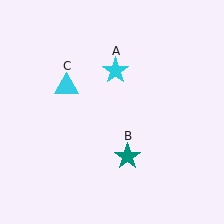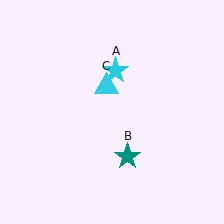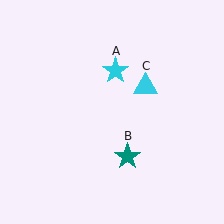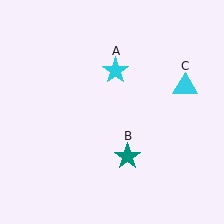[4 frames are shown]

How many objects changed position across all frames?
1 object changed position: cyan triangle (object C).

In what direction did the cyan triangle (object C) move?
The cyan triangle (object C) moved right.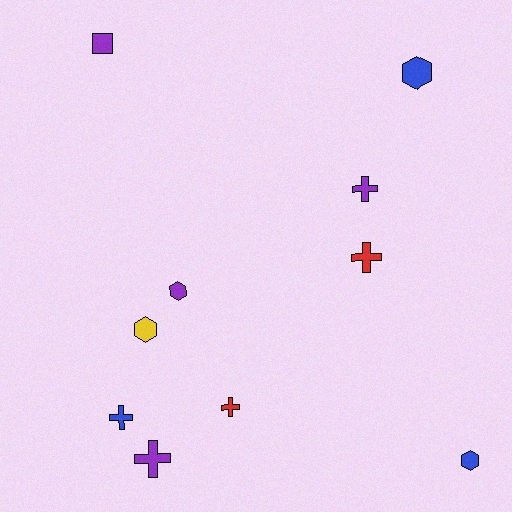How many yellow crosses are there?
There are no yellow crosses.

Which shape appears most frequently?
Cross, with 5 objects.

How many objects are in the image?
There are 10 objects.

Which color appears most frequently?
Purple, with 4 objects.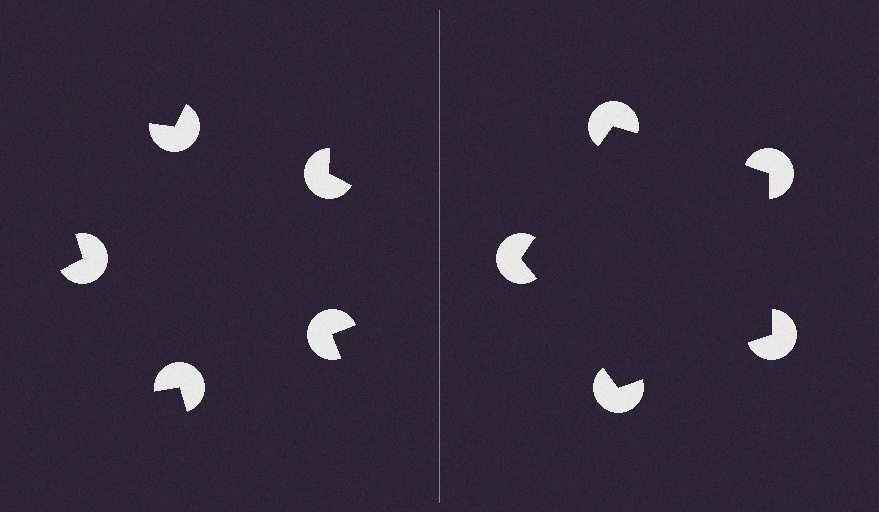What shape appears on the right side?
An illusory pentagon.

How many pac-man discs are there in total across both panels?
10 — 5 on each side.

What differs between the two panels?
The pac-man discs are positioned identically on both sides; only the wedge orientations differ. On the right they align to a pentagon; on the left they are misaligned.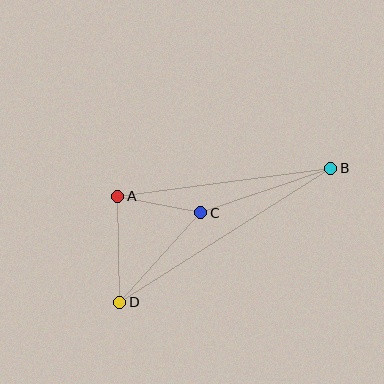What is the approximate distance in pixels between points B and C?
The distance between B and C is approximately 137 pixels.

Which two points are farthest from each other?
Points B and D are farthest from each other.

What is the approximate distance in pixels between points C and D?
The distance between C and D is approximately 121 pixels.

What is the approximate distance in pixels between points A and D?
The distance between A and D is approximately 106 pixels.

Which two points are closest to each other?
Points A and C are closest to each other.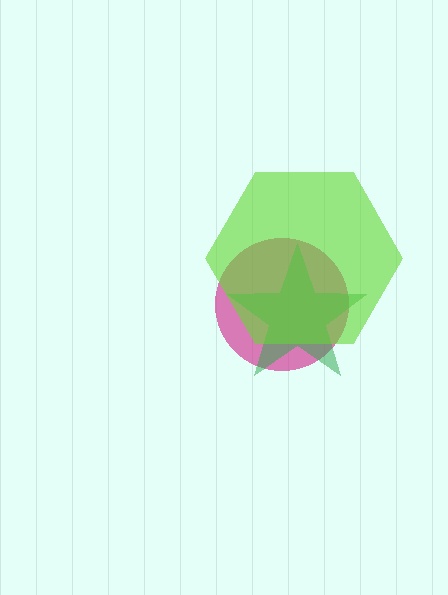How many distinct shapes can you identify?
There are 3 distinct shapes: a magenta circle, a green star, a lime hexagon.